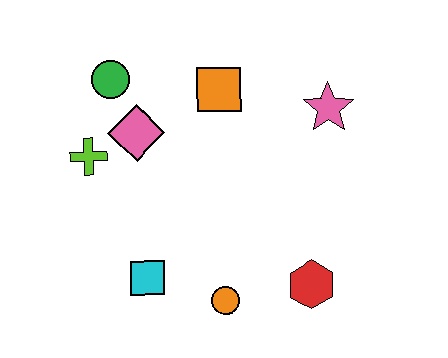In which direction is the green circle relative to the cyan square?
The green circle is above the cyan square.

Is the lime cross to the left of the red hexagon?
Yes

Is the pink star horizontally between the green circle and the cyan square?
No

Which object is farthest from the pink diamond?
The red hexagon is farthest from the pink diamond.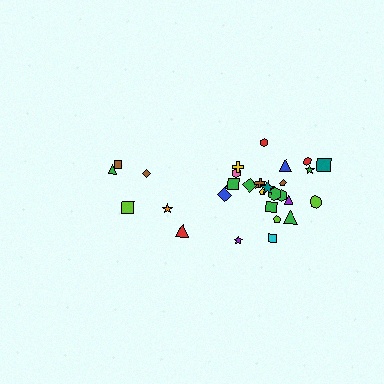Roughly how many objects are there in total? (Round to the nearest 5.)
Roughly 30 objects in total.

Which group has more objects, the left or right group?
The right group.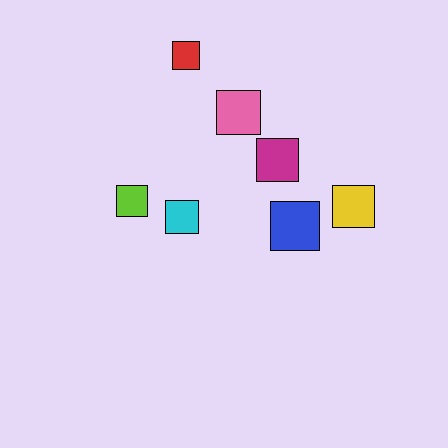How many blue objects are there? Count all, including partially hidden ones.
There is 1 blue object.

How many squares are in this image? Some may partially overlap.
There are 7 squares.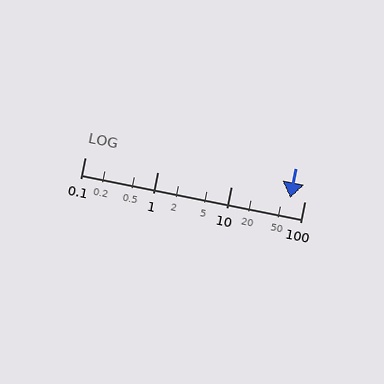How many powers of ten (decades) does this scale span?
The scale spans 3 decades, from 0.1 to 100.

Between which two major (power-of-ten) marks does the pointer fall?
The pointer is between 10 and 100.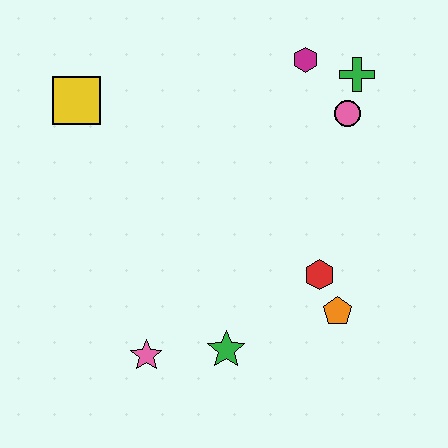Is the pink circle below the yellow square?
Yes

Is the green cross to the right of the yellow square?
Yes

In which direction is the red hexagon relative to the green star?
The red hexagon is to the right of the green star.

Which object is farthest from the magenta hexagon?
The pink star is farthest from the magenta hexagon.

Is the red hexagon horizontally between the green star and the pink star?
No